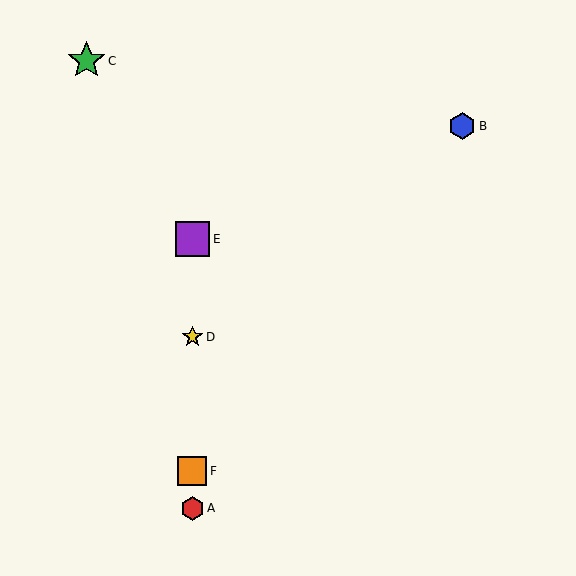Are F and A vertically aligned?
Yes, both are at x≈192.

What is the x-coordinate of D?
Object D is at x≈192.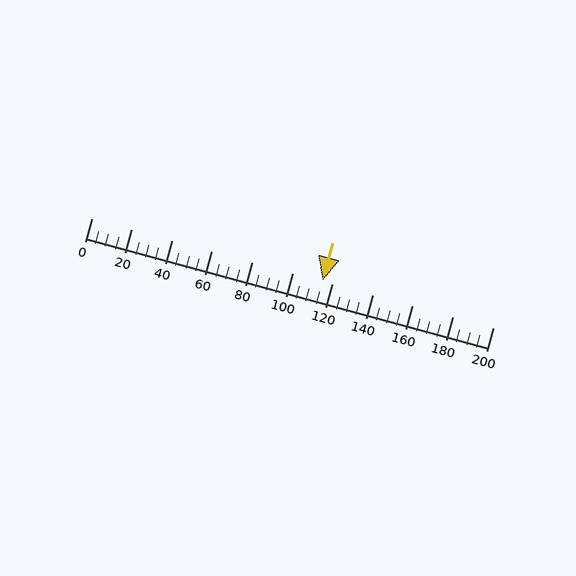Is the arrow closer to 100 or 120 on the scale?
The arrow is closer to 120.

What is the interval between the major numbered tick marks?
The major tick marks are spaced 20 units apart.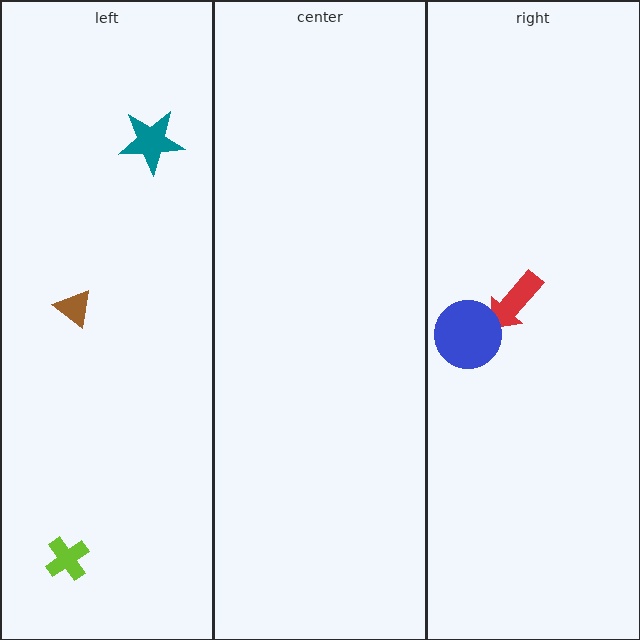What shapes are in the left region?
The lime cross, the brown triangle, the teal star.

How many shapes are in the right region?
2.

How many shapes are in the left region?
3.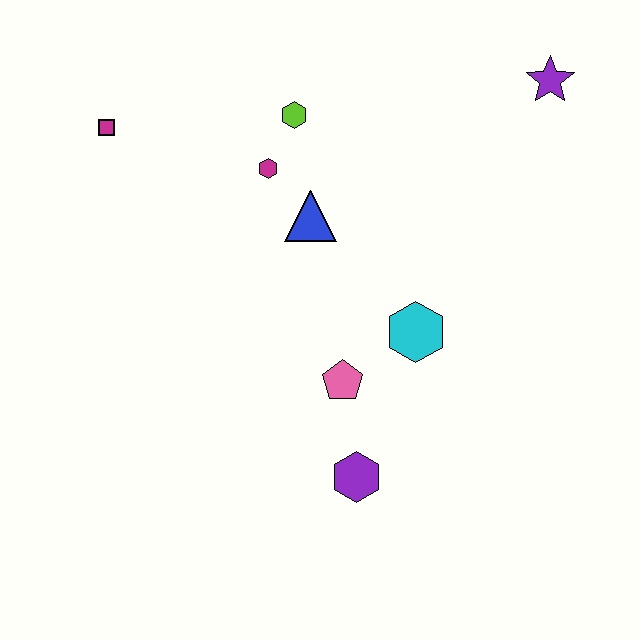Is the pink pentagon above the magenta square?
No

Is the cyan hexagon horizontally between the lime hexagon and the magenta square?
No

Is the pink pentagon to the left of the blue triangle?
No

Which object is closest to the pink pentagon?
The cyan hexagon is closest to the pink pentagon.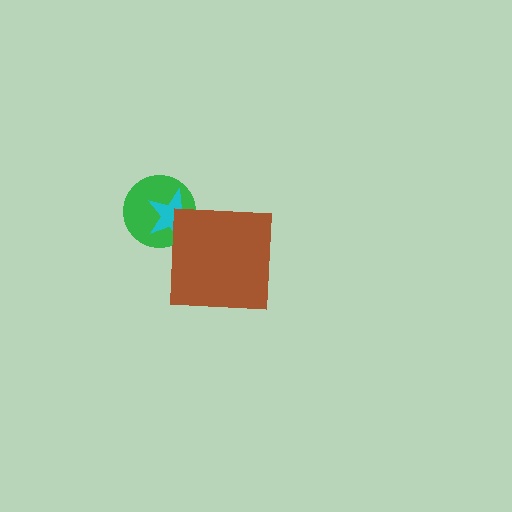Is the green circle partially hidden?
Yes, it is partially covered by another shape.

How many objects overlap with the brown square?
1 object overlaps with the brown square.